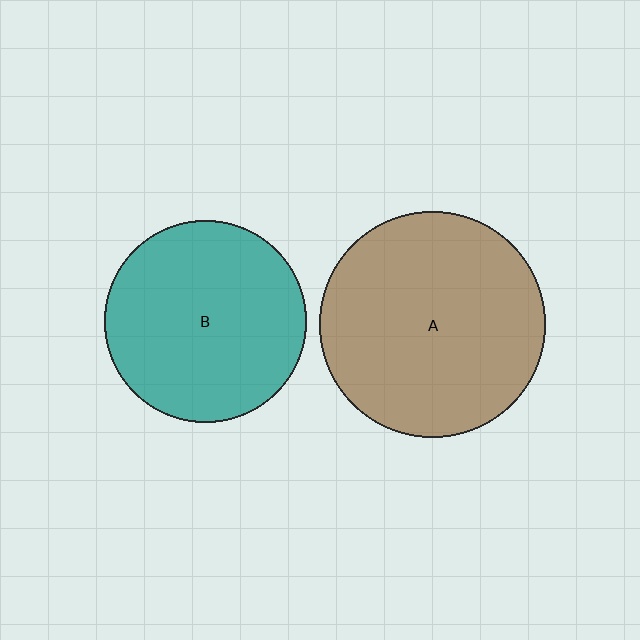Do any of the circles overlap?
No, none of the circles overlap.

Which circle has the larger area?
Circle A (brown).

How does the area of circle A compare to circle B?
Approximately 1.3 times.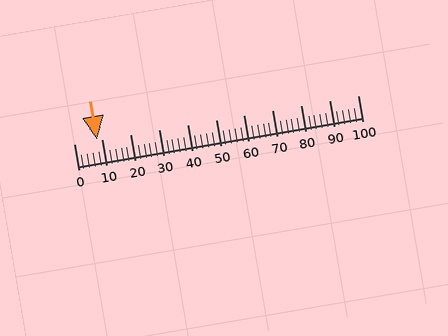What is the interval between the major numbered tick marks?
The major tick marks are spaced 10 units apart.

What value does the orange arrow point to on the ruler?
The orange arrow points to approximately 8.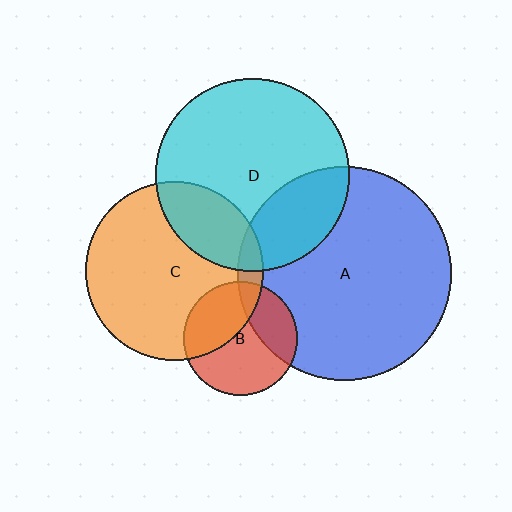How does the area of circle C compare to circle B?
Approximately 2.5 times.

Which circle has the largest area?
Circle A (blue).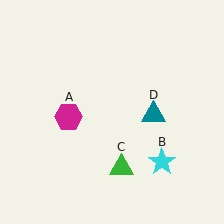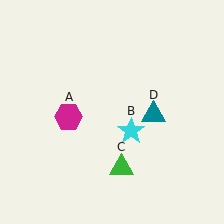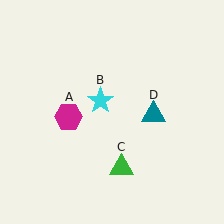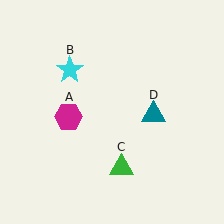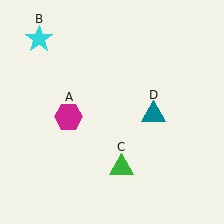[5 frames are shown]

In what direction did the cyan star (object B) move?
The cyan star (object B) moved up and to the left.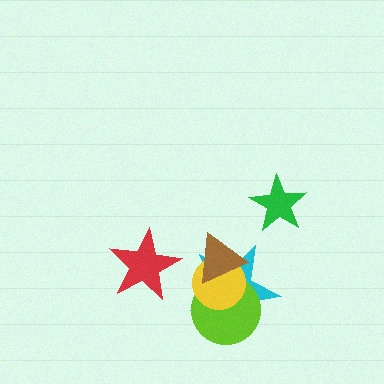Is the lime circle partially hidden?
Yes, it is partially covered by another shape.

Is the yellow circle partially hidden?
Yes, it is partially covered by another shape.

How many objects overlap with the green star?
0 objects overlap with the green star.